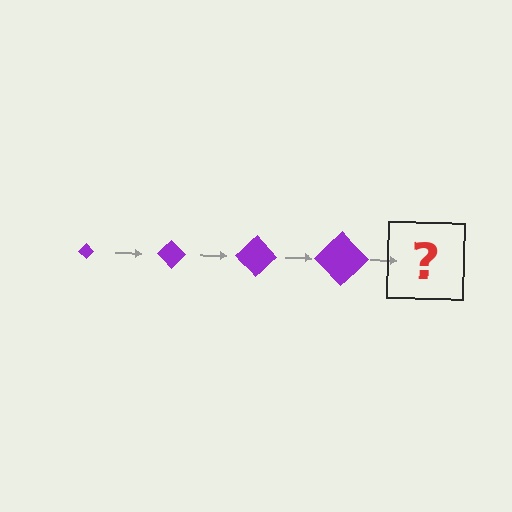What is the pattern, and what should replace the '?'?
The pattern is that the diamond gets progressively larger each step. The '?' should be a purple diamond, larger than the previous one.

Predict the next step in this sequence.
The next step is a purple diamond, larger than the previous one.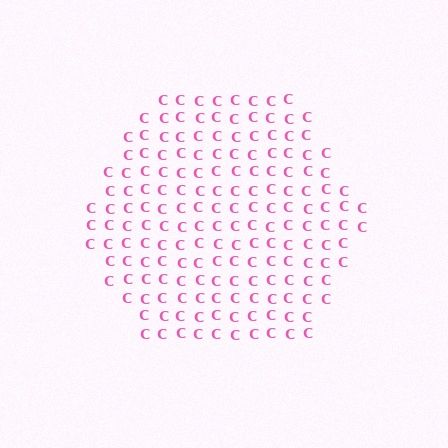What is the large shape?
The large shape is a hexagon.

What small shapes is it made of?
It is made of small letter C's.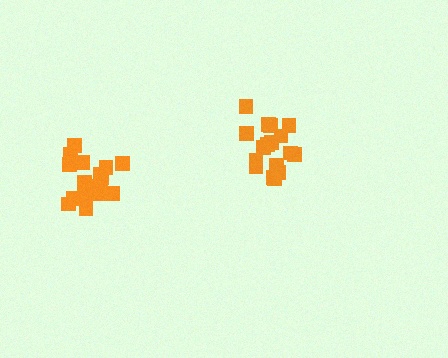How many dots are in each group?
Group 1: 18 dots, Group 2: 17 dots (35 total).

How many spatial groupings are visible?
There are 2 spatial groupings.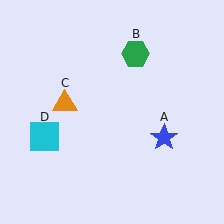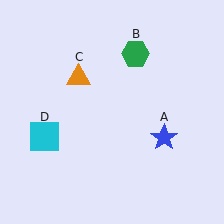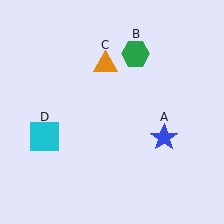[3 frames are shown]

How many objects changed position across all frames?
1 object changed position: orange triangle (object C).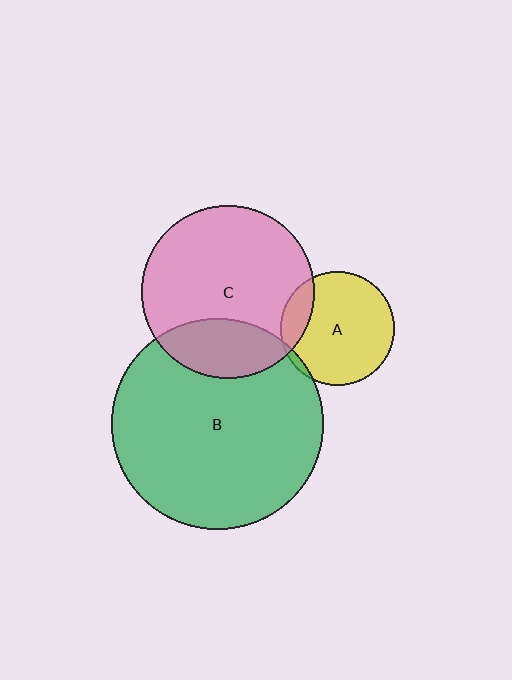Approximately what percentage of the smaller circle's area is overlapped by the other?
Approximately 15%.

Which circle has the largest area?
Circle B (green).